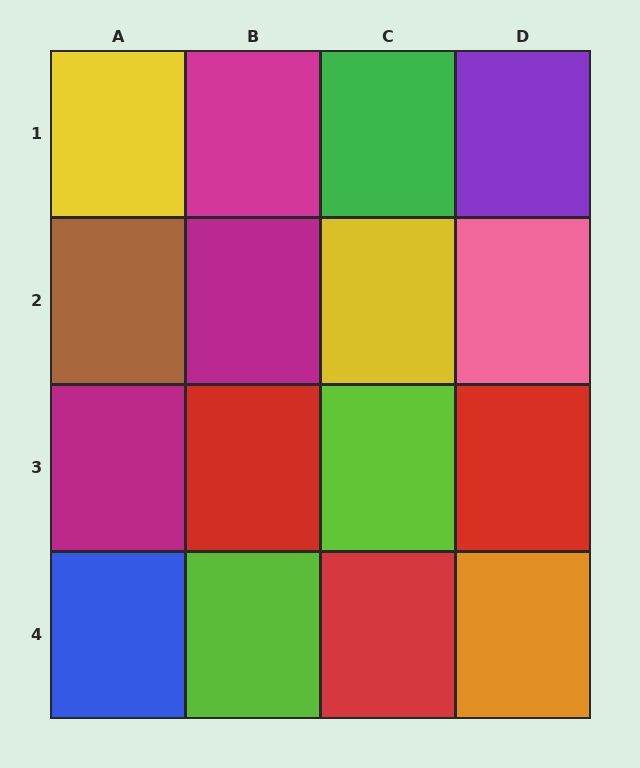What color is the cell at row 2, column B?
Magenta.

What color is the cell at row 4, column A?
Blue.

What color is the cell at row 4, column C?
Red.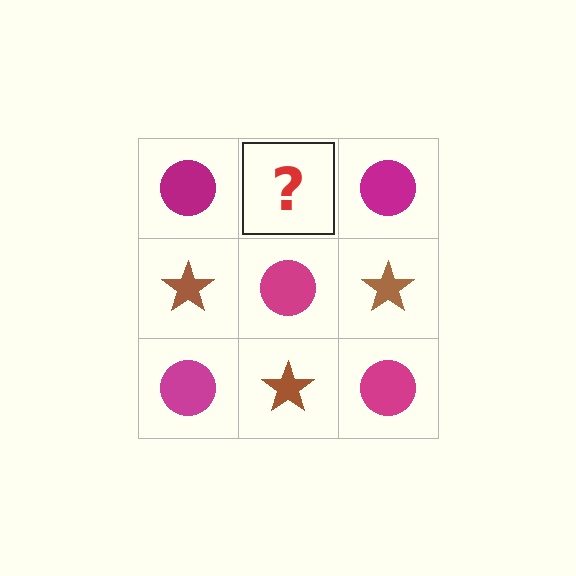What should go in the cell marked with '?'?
The missing cell should contain a brown star.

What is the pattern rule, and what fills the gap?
The rule is that it alternates magenta circle and brown star in a checkerboard pattern. The gap should be filled with a brown star.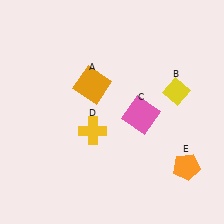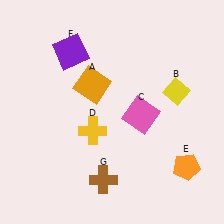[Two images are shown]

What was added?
A purple square (F), a brown cross (G) were added in Image 2.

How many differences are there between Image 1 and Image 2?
There are 2 differences between the two images.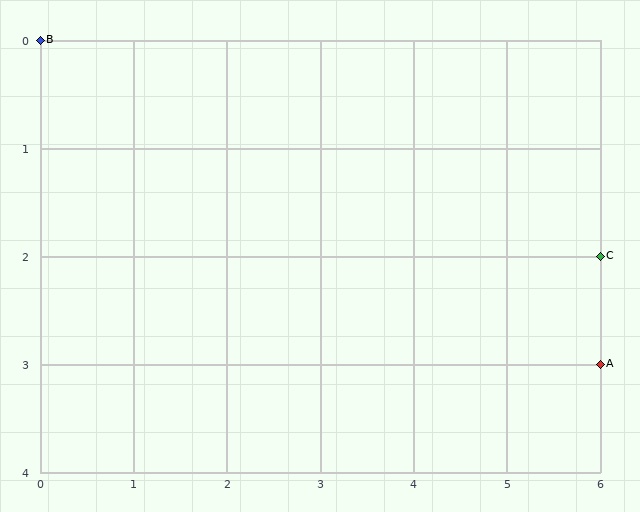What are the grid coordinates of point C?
Point C is at grid coordinates (6, 2).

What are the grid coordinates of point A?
Point A is at grid coordinates (6, 3).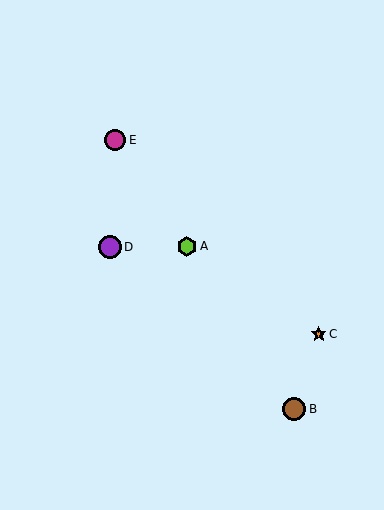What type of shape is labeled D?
Shape D is a purple circle.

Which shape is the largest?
The brown circle (labeled B) is the largest.